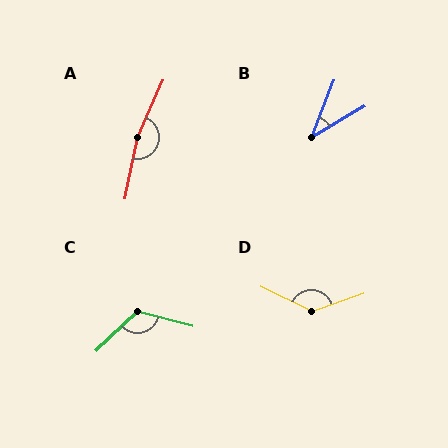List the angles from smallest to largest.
B (38°), C (122°), D (135°), A (167°).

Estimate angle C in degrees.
Approximately 122 degrees.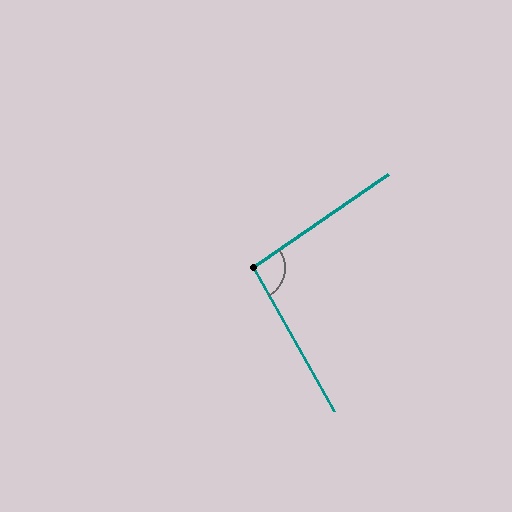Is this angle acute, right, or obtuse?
It is obtuse.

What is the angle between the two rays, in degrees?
Approximately 95 degrees.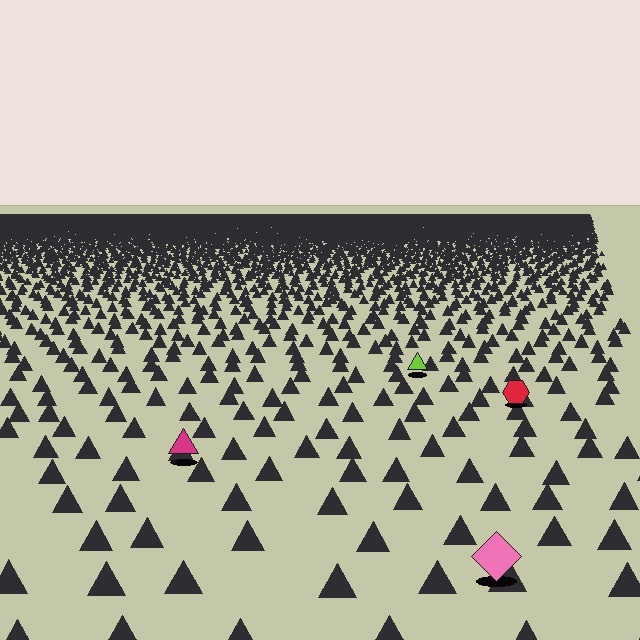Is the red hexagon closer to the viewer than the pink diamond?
No. The pink diamond is closer — you can tell from the texture gradient: the ground texture is coarser near it.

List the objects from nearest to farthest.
From nearest to farthest: the pink diamond, the magenta triangle, the red hexagon, the lime triangle.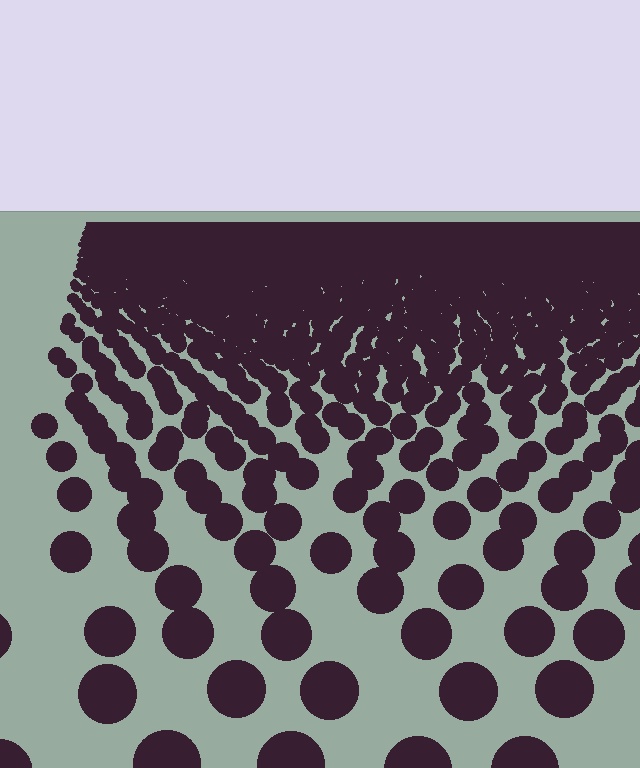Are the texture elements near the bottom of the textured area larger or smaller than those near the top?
Larger. Near the bottom, elements are closer to the viewer and appear at a bigger on-screen size.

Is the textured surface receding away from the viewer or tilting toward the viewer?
The surface is receding away from the viewer. Texture elements get smaller and denser toward the top.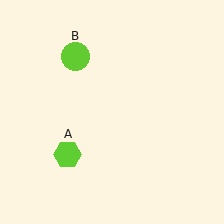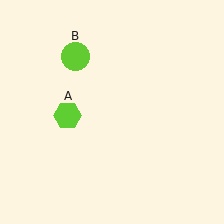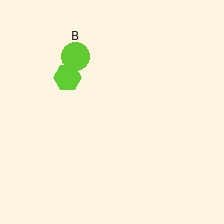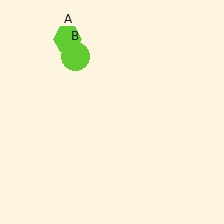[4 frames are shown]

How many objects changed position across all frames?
1 object changed position: lime hexagon (object A).